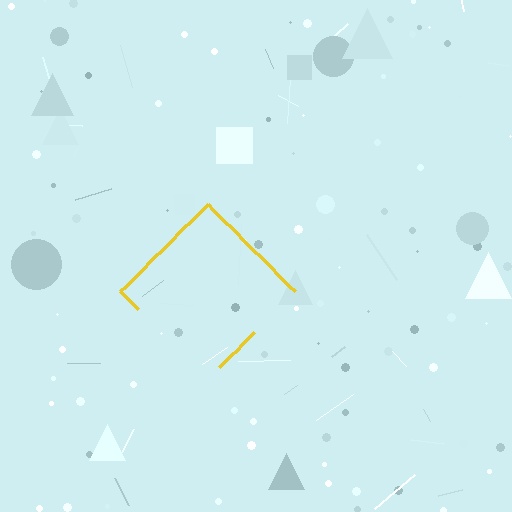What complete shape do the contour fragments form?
The contour fragments form a diamond.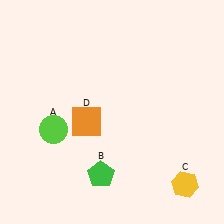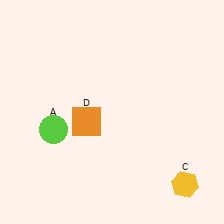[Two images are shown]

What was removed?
The green pentagon (B) was removed in Image 2.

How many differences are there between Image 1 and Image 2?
There is 1 difference between the two images.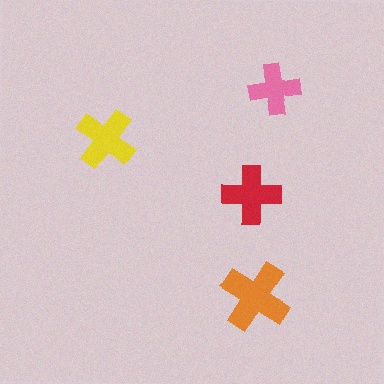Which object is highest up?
The pink cross is topmost.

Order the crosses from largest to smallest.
the orange one, the yellow one, the red one, the pink one.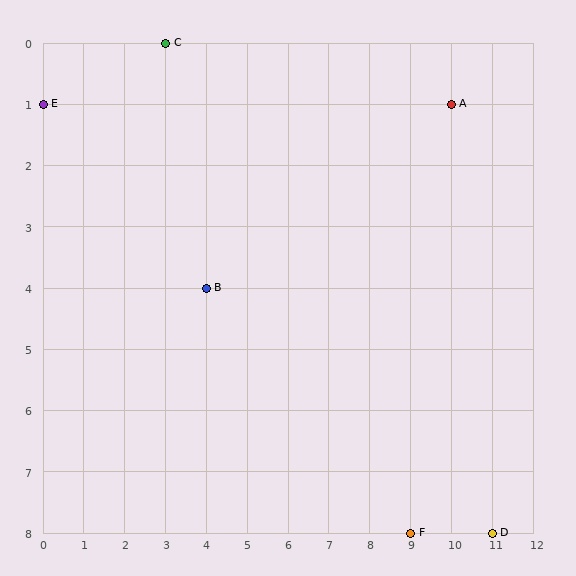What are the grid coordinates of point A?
Point A is at grid coordinates (10, 1).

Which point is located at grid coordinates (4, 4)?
Point B is at (4, 4).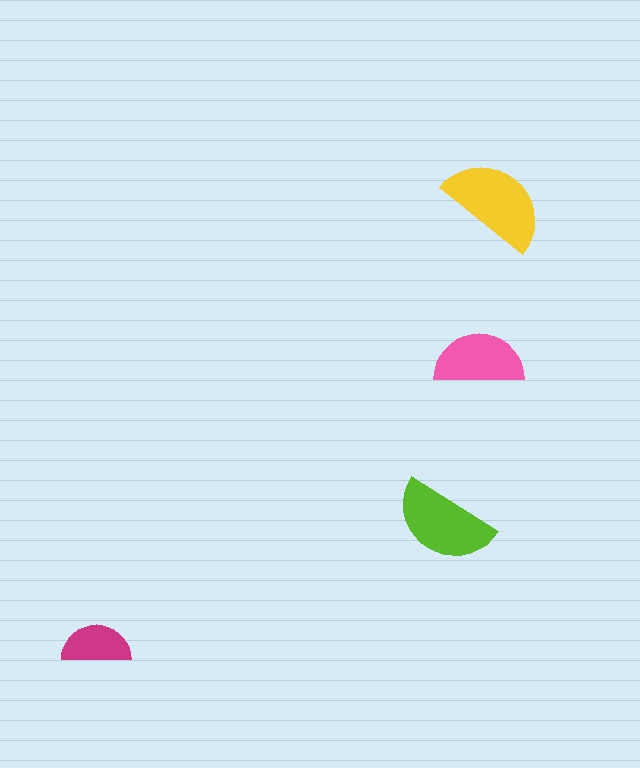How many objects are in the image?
There are 4 objects in the image.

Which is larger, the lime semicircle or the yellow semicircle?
The yellow one.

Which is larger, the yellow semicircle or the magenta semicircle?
The yellow one.